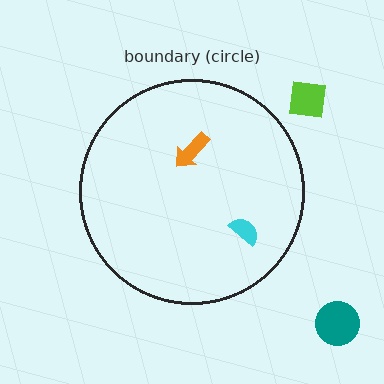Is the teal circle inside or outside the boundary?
Outside.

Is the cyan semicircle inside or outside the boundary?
Inside.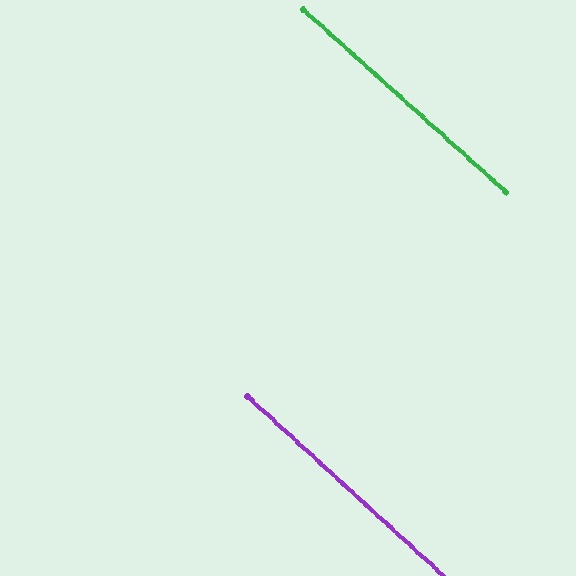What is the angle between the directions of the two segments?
Approximately 1 degree.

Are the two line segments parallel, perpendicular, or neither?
Parallel — their directions differ by only 0.5°.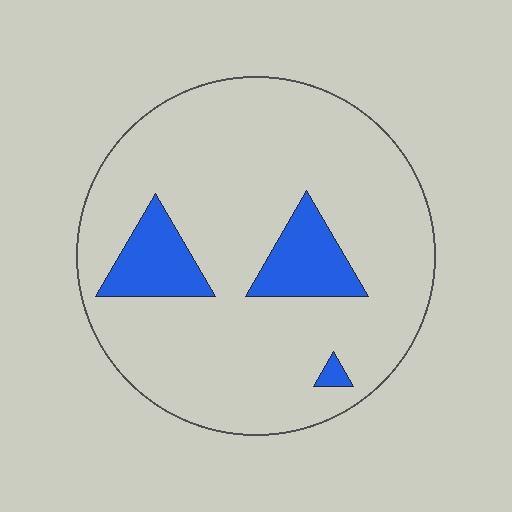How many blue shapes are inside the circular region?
3.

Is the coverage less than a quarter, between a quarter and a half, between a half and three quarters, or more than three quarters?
Less than a quarter.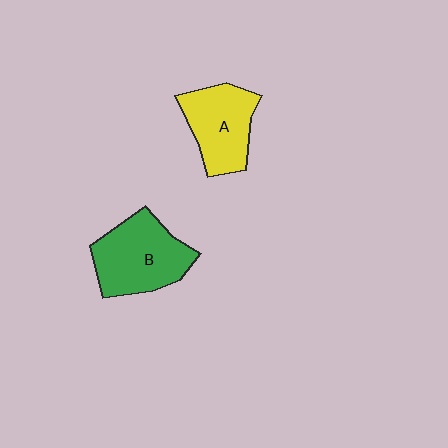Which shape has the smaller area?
Shape A (yellow).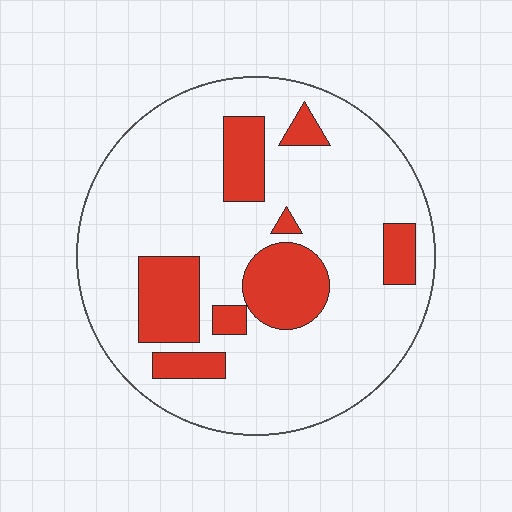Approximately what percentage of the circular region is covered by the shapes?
Approximately 20%.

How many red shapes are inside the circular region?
8.